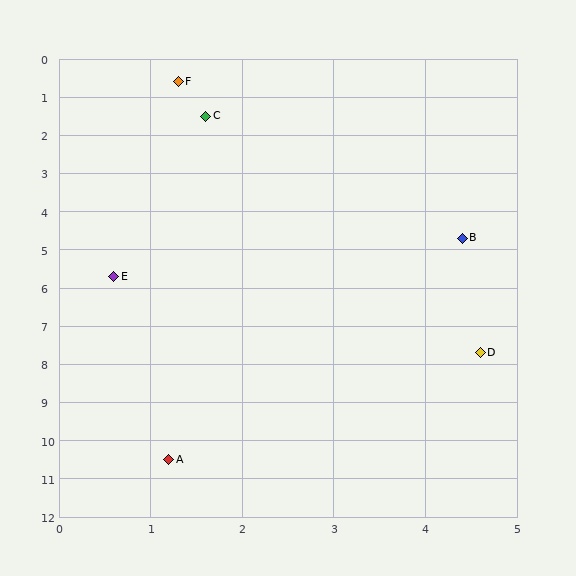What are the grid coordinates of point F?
Point F is at approximately (1.3, 0.6).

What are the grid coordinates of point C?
Point C is at approximately (1.6, 1.5).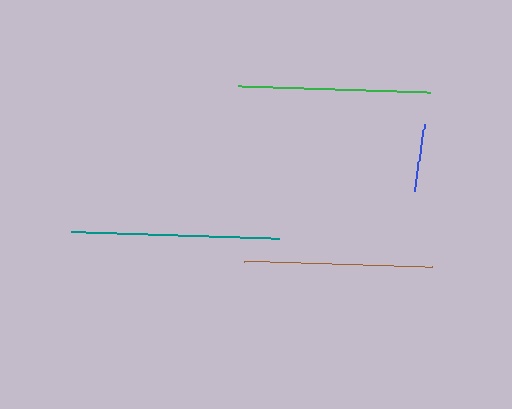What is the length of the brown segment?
The brown segment is approximately 188 pixels long.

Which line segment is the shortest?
The blue line is the shortest at approximately 67 pixels.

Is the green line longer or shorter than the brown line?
The green line is longer than the brown line.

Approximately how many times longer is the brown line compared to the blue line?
The brown line is approximately 2.8 times the length of the blue line.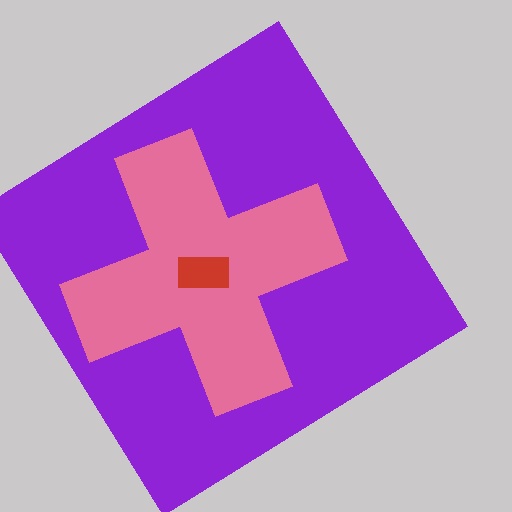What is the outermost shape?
The purple diamond.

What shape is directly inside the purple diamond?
The pink cross.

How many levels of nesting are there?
3.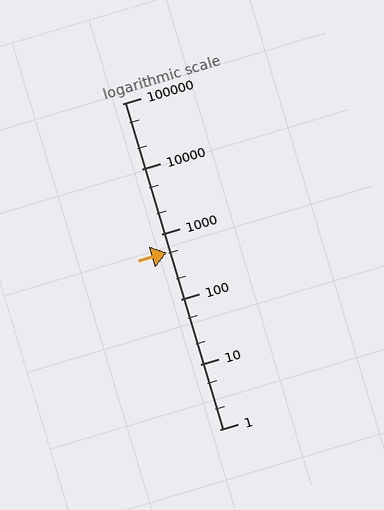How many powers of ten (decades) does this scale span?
The scale spans 5 decades, from 1 to 100000.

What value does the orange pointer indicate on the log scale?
The pointer indicates approximately 510.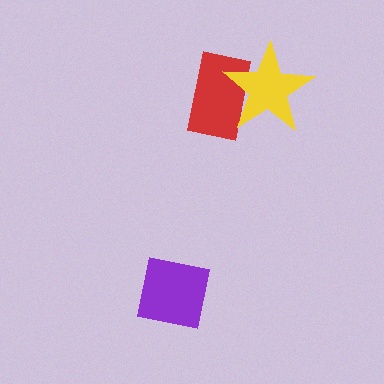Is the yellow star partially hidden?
No, no other shape covers it.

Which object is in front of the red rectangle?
The yellow star is in front of the red rectangle.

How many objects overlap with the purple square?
0 objects overlap with the purple square.